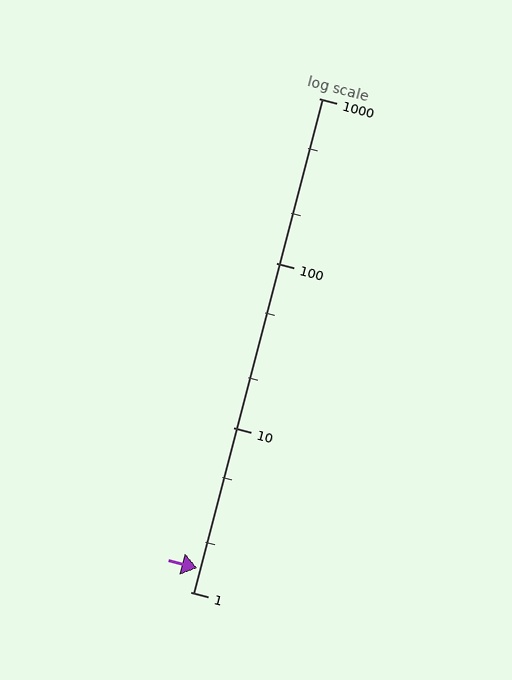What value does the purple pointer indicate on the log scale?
The pointer indicates approximately 1.4.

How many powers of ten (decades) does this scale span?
The scale spans 3 decades, from 1 to 1000.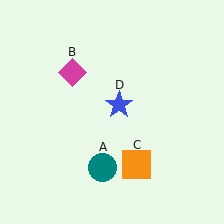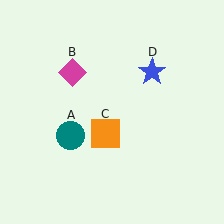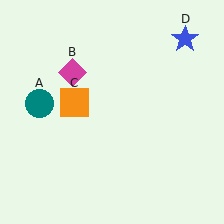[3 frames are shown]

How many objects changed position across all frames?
3 objects changed position: teal circle (object A), orange square (object C), blue star (object D).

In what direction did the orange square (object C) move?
The orange square (object C) moved up and to the left.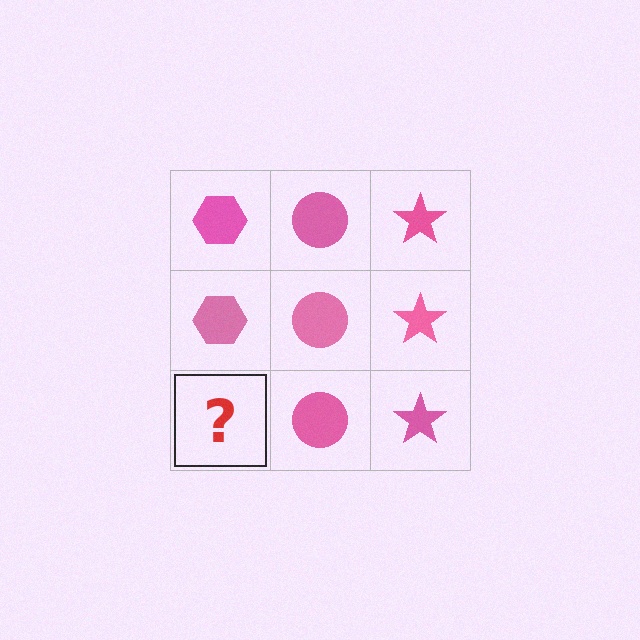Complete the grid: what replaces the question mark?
The question mark should be replaced with a pink hexagon.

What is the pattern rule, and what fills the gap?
The rule is that each column has a consistent shape. The gap should be filled with a pink hexagon.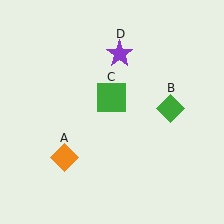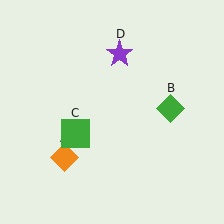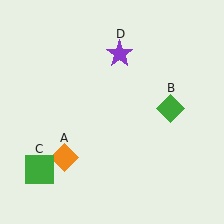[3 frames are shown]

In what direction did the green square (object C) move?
The green square (object C) moved down and to the left.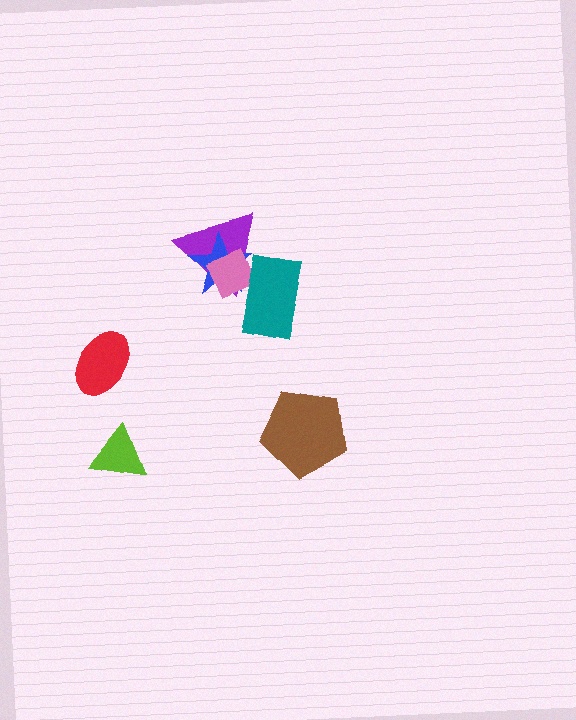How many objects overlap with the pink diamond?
3 objects overlap with the pink diamond.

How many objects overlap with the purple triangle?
3 objects overlap with the purple triangle.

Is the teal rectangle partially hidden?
No, no other shape covers it.